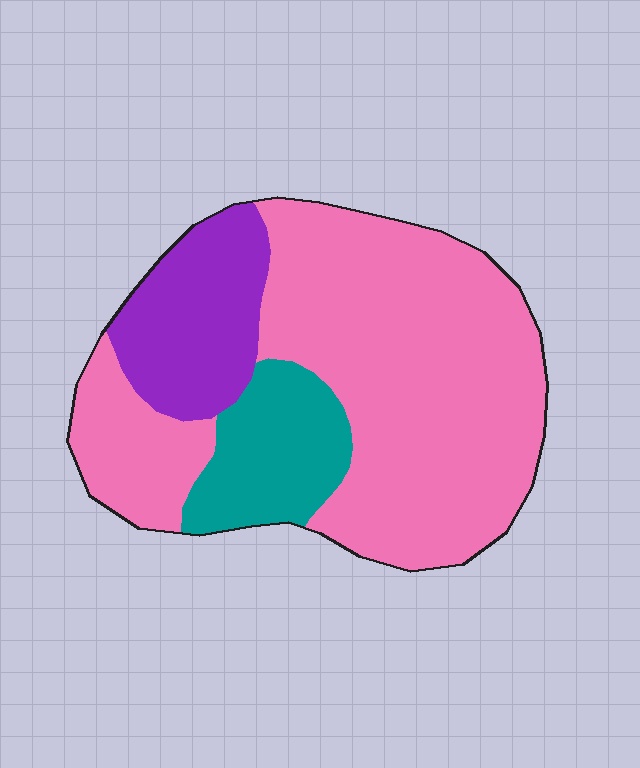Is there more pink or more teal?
Pink.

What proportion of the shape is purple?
Purple covers about 20% of the shape.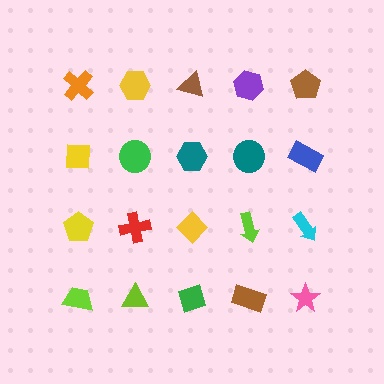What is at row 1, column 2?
A yellow hexagon.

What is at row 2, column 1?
A yellow square.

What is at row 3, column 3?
A yellow diamond.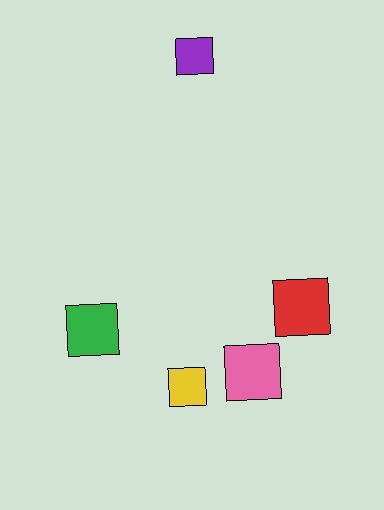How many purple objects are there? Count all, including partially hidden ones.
There is 1 purple object.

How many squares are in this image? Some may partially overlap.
There are 5 squares.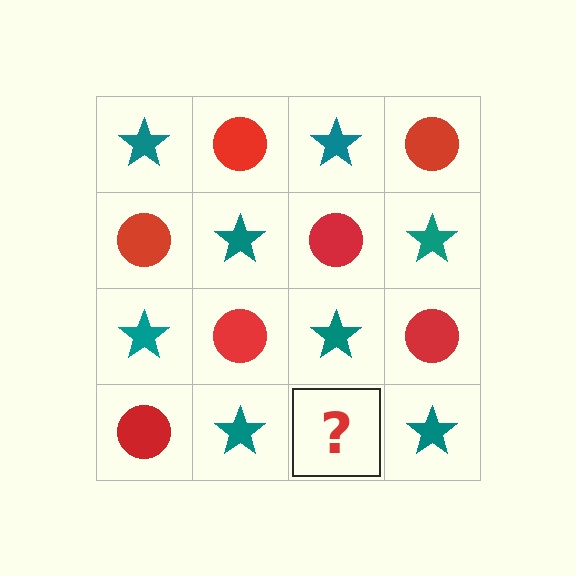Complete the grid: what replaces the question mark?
The question mark should be replaced with a red circle.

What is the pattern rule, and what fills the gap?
The rule is that it alternates teal star and red circle in a checkerboard pattern. The gap should be filled with a red circle.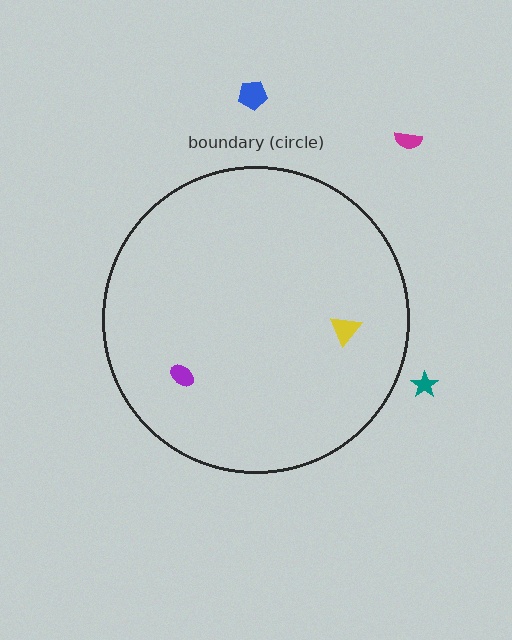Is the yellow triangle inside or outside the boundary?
Inside.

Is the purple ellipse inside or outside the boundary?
Inside.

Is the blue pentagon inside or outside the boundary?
Outside.